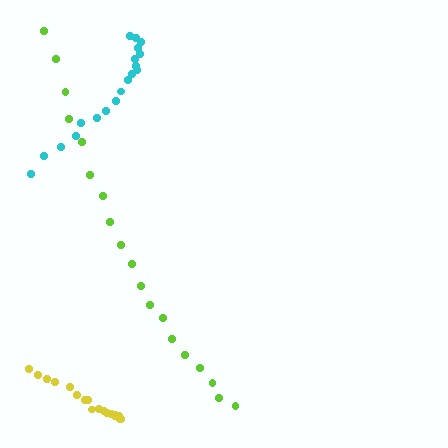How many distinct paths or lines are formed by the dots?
There are 3 distinct paths.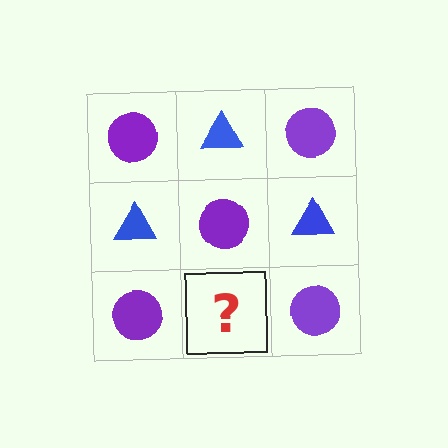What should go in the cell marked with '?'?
The missing cell should contain a blue triangle.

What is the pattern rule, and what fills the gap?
The rule is that it alternates purple circle and blue triangle in a checkerboard pattern. The gap should be filled with a blue triangle.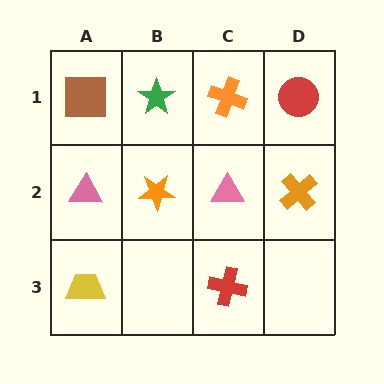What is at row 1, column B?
A green star.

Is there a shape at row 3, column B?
No, that cell is empty.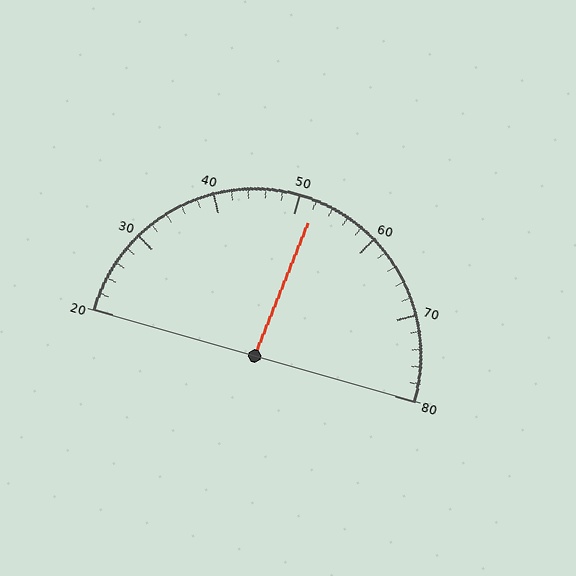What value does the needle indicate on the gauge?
The needle indicates approximately 52.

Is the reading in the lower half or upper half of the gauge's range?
The reading is in the upper half of the range (20 to 80).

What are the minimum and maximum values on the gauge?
The gauge ranges from 20 to 80.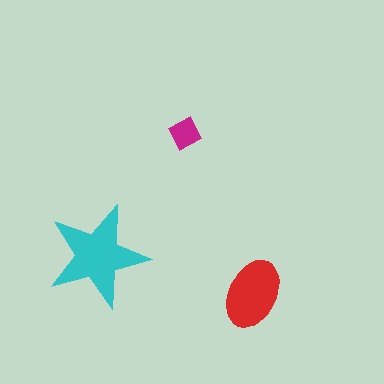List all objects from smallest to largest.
The magenta diamond, the red ellipse, the cyan star.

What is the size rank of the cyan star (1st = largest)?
1st.